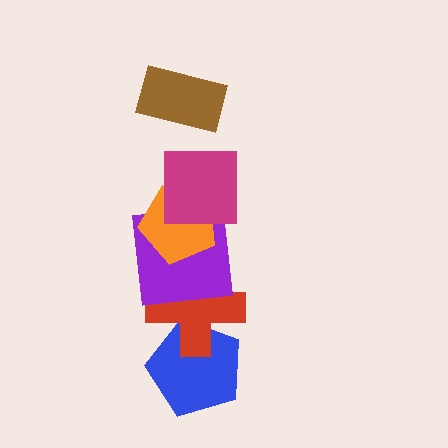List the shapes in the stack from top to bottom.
From top to bottom: the brown rectangle, the magenta square, the orange pentagon, the purple square, the red cross, the blue pentagon.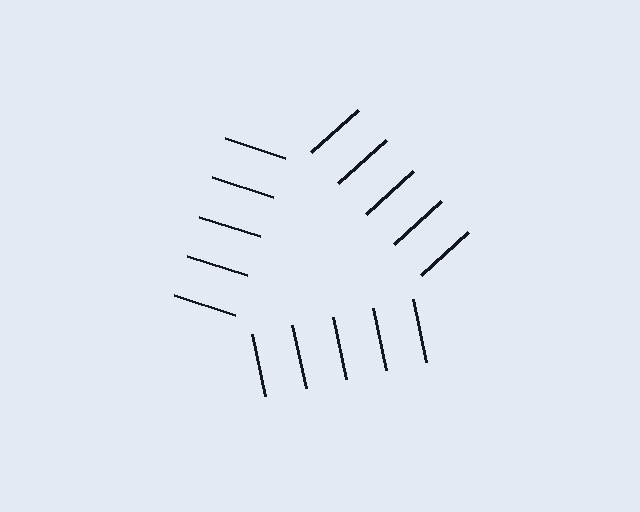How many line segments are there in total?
15 — 5 along each of the 3 edges.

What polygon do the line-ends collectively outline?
An illusory triangle — the line segments terminate on its edges but no continuous stroke is drawn.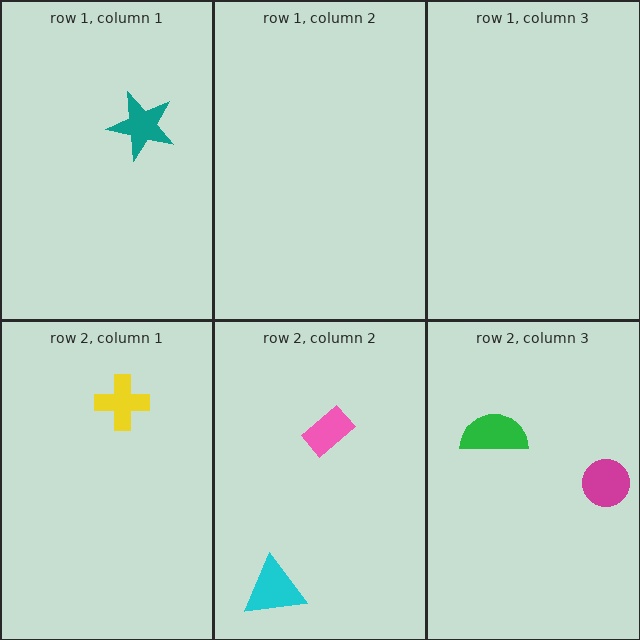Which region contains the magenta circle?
The row 2, column 3 region.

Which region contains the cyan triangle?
The row 2, column 2 region.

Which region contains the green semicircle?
The row 2, column 3 region.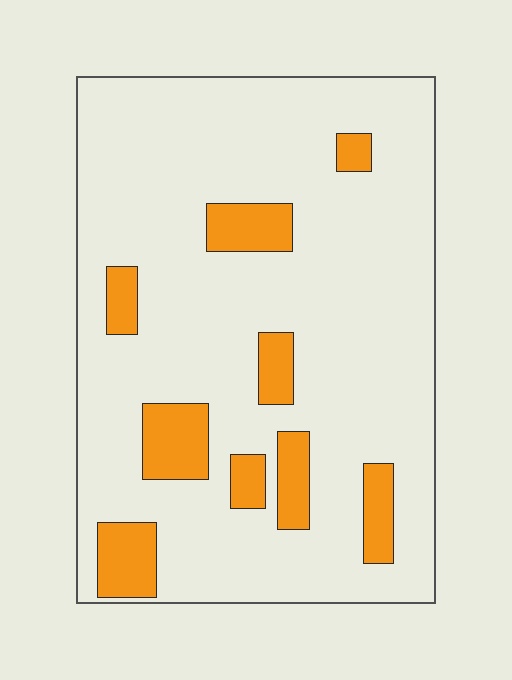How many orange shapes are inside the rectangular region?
9.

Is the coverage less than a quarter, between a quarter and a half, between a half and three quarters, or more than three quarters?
Less than a quarter.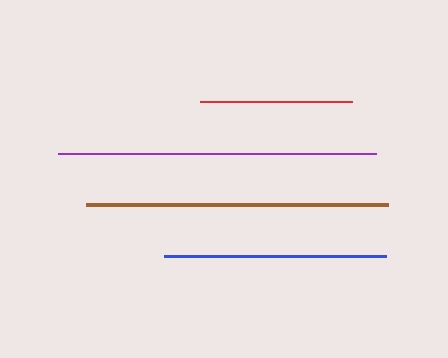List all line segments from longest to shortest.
From longest to shortest: purple, brown, blue, red.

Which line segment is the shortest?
The red line is the shortest at approximately 153 pixels.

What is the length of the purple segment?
The purple segment is approximately 318 pixels long.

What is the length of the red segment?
The red segment is approximately 153 pixels long.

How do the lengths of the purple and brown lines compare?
The purple and brown lines are approximately the same length.